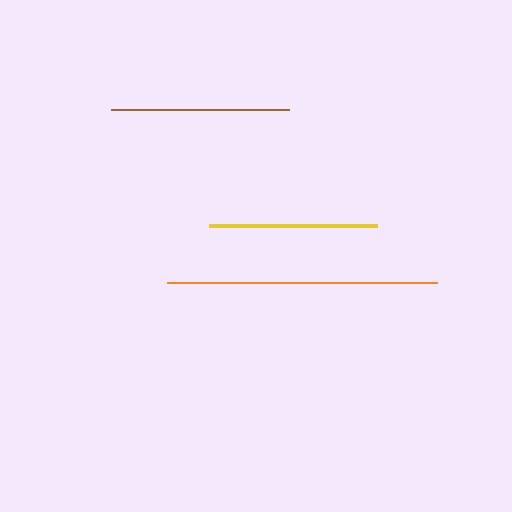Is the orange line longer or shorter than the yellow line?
The orange line is longer than the yellow line.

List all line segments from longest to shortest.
From longest to shortest: orange, brown, yellow.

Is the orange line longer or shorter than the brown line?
The orange line is longer than the brown line.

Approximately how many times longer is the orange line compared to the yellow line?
The orange line is approximately 1.6 times the length of the yellow line.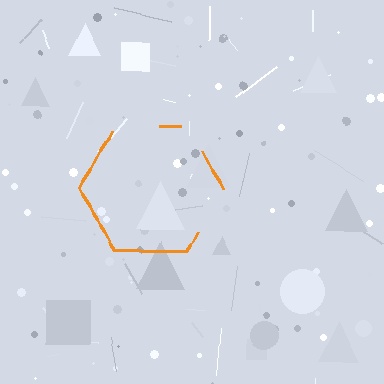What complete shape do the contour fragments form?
The contour fragments form a hexagon.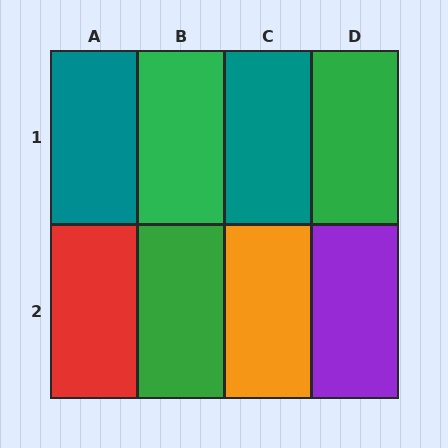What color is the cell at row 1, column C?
Teal.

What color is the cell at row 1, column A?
Teal.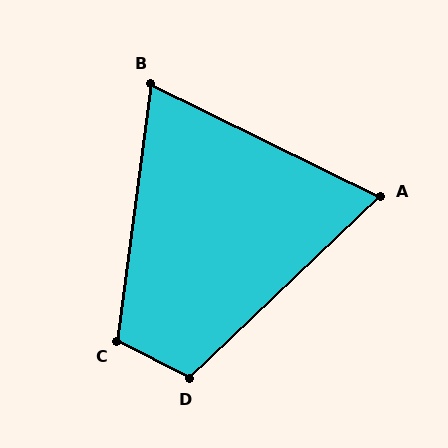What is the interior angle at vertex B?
Approximately 71 degrees (acute).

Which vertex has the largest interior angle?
C, at approximately 110 degrees.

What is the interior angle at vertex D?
Approximately 109 degrees (obtuse).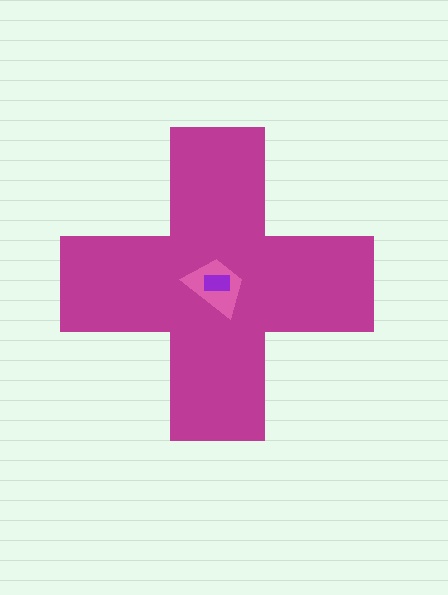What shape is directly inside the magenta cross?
The pink trapezoid.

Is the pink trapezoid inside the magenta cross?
Yes.